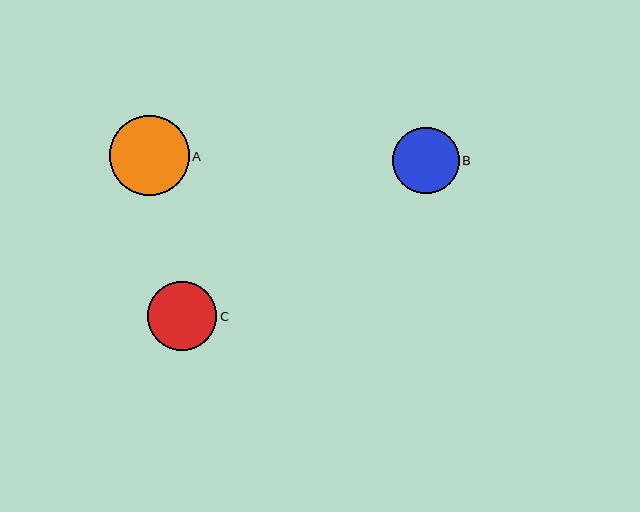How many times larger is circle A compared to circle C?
Circle A is approximately 1.1 times the size of circle C.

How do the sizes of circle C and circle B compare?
Circle C and circle B are approximately the same size.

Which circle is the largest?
Circle A is the largest with a size of approximately 79 pixels.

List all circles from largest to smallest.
From largest to smallest: A, C, B.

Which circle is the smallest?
Circle B is the smallest with a size of approximately 67 pixels.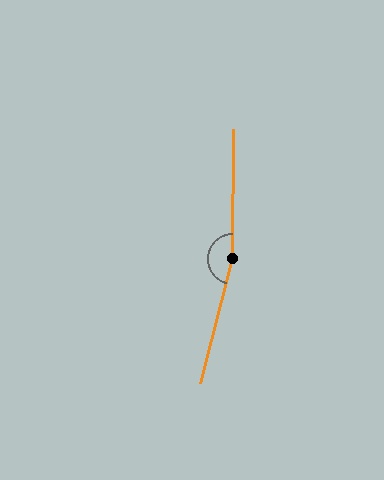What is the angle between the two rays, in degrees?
Approximately 166 degrees.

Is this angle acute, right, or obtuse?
It is obtuse.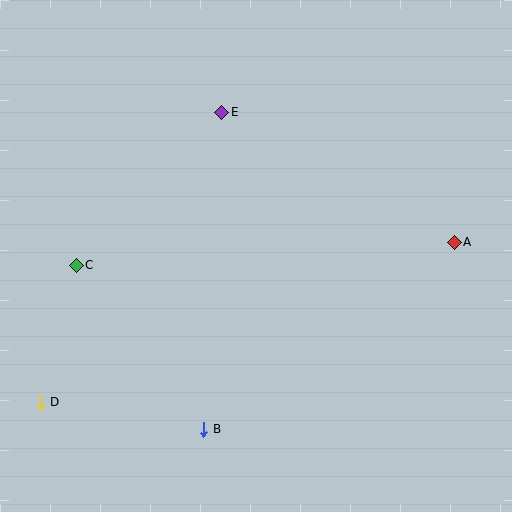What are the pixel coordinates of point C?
Point C is at (76, 265).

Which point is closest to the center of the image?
Point E at (222, 112) is closest to the center.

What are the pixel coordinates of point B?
Point B is at (204, 429).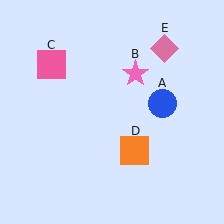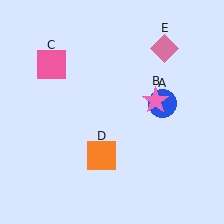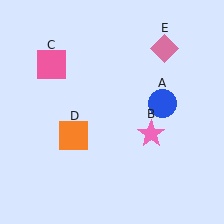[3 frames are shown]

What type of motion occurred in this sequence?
The pink star (object B), orange square (object D) rotated clockwise around the center of the scene.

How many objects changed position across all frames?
2 objects changed position: pink star (object B), orange square (object D).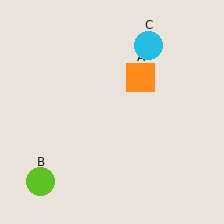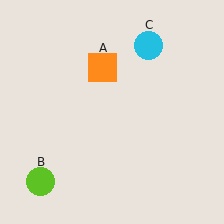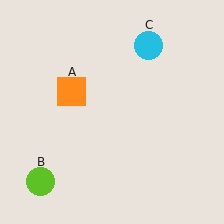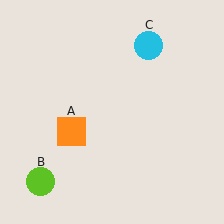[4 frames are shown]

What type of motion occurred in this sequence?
The orange square (object A) rotated counterclockwise around the center of the scene.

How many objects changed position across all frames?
1 object changed position: orange square (object A).